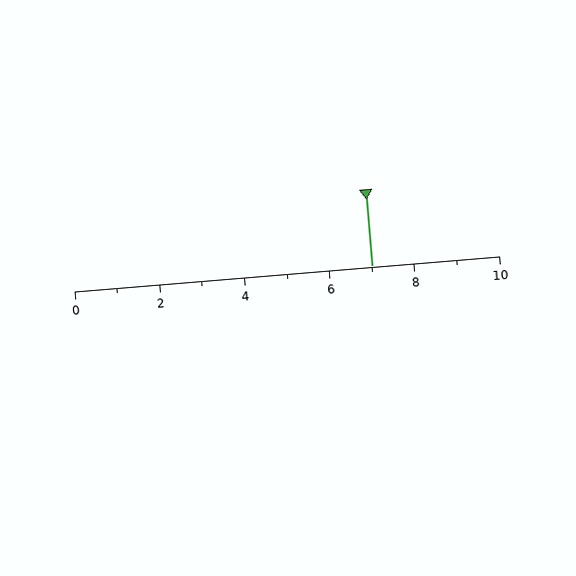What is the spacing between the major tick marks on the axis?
The major ticks are spaced 2 apart.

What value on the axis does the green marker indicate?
The marker indicates approximately 7.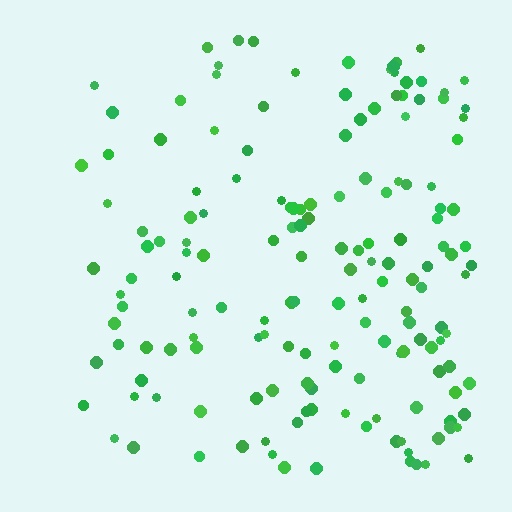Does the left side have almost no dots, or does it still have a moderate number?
Still a moderate number, just noticeably fewer than the right.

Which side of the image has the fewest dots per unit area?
The left.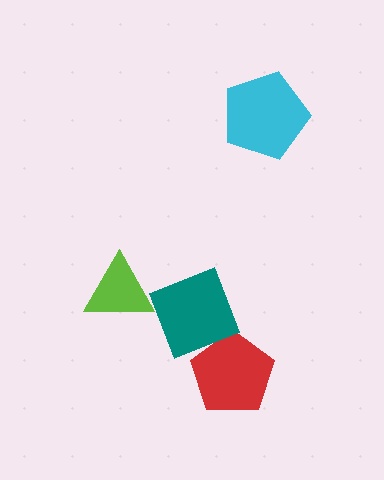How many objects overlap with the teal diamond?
2 objects overlap with the teal diamond.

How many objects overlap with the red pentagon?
1 object overlaps with the red pentagon.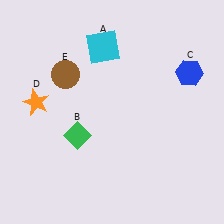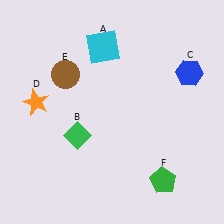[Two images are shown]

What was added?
A green pentagon (F) was added in Image 2.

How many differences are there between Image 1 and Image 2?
There is 1 difference between the two images.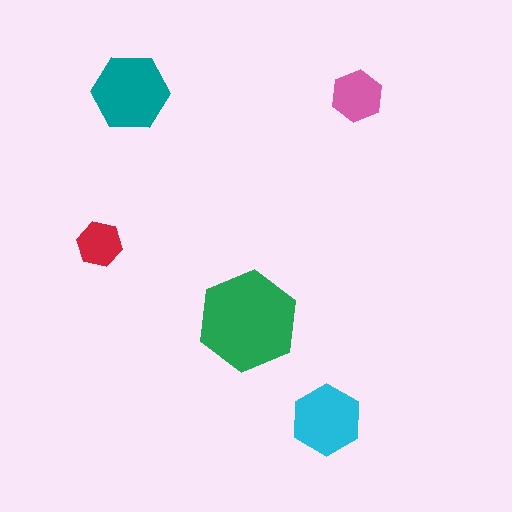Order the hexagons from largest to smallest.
the green one, the teal one, the cyan one, the pink one, the red one.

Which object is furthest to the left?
The red hexagon is leftmost.